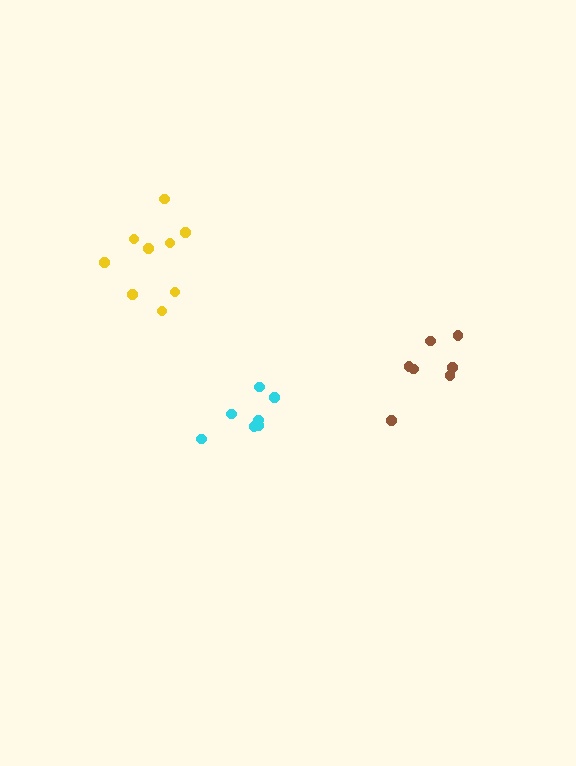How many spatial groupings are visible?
There are 3 spatial groupings.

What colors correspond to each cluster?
The clusters are colored: brown, cyan, yellow.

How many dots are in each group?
Group 1: 7 dots, Group 2: 7 dots, Group 3: 9 dots (23 total).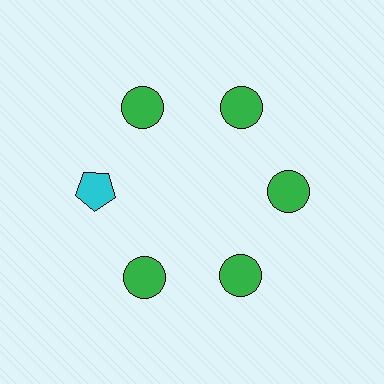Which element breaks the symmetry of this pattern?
The cyan pentagon at roughly the 9 o'clock position breaks the symmetry. All other shapes are green circles.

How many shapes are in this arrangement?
There are 6 shapes arranged in a ring pattern.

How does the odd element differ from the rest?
It differs in both color (cyan instead of green) and shape (pentagon instead of circle).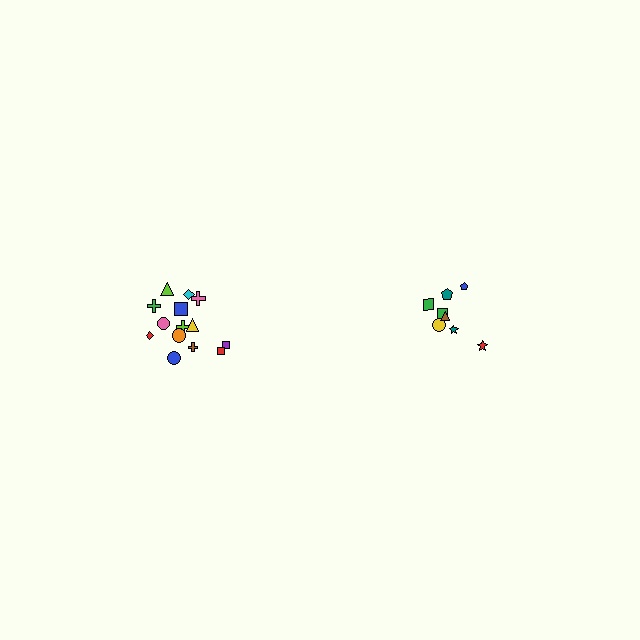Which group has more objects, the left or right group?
The left group.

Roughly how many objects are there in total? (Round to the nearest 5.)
Roughly 25 objects in total.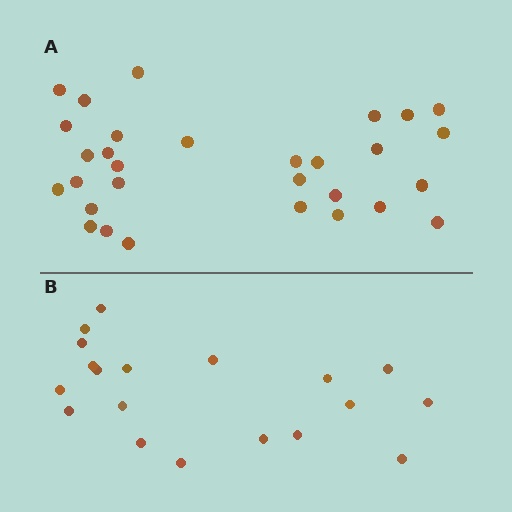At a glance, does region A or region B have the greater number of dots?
Region A (the top region) has more dots.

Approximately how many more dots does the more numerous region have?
Region A has roughly 12 or so more dots than region B.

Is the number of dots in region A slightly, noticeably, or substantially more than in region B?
Region A has substantially more. The ratio is roughly 1.6 to 1.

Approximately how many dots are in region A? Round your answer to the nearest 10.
About 30 dots.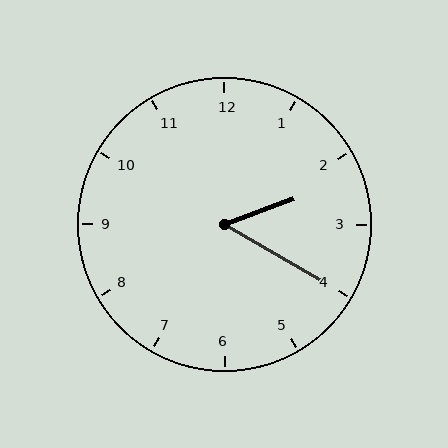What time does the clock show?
2:20.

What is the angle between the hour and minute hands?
Approximately 50 degrees.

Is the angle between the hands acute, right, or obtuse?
It is acute.